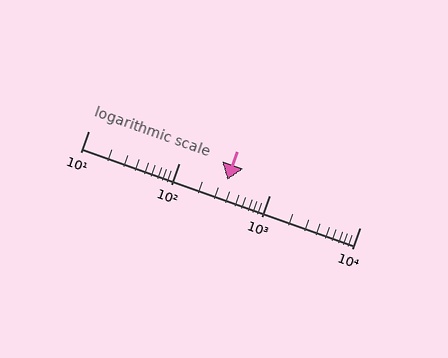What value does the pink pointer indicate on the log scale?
The pointer indicates approximately 340.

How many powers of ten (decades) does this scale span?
The scale spans 3 decades, from 10 to 10000.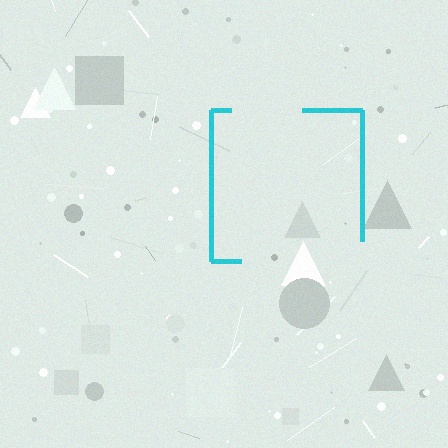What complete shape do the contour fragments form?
The contour fragments form a square.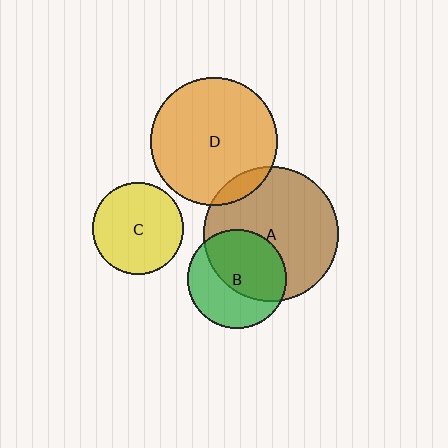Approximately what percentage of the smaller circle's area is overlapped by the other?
Approximately 10%.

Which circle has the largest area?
Circle A (brown).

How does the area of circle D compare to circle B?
Approximately 1.6 times.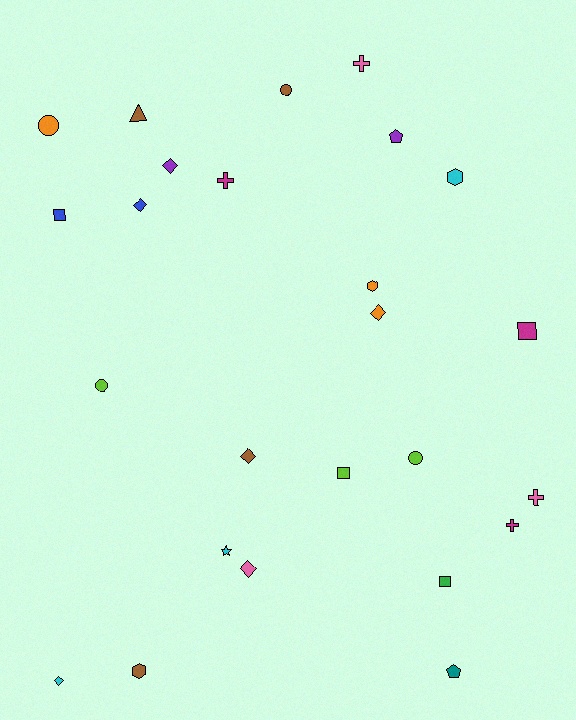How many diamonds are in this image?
There are 6 diamonds.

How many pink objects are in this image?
There are 3 pink objects.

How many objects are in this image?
There are 25 objects.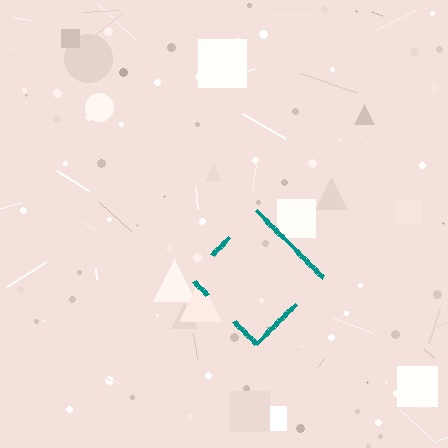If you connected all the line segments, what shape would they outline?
They would outline a diamond.